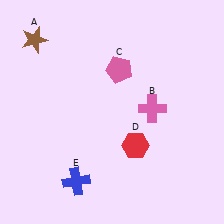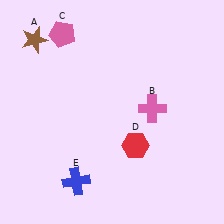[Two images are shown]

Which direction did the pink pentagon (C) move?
The pink pentagon (C) moved left.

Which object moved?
The pink pentagon (C) moved left.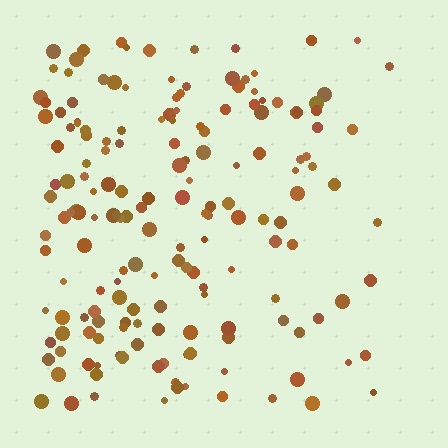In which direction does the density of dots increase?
From right to left, with the left side densest.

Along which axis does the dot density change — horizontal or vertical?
Horizontal.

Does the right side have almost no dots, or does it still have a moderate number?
Still a moderate number, just noticeably fewer than the left.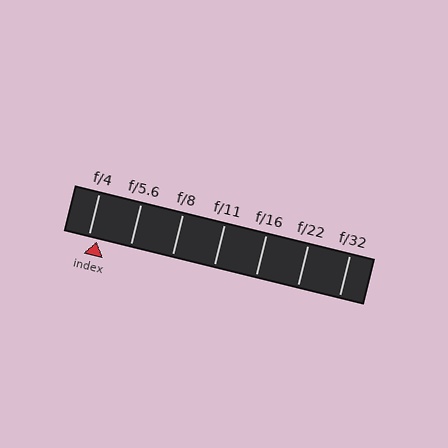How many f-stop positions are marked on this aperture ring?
There are 7 f-stop positions marked.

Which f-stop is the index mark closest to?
The index mark is closest to f/4.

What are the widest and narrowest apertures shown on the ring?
The widest aperture shown is f/4 and the narrowest is f/32.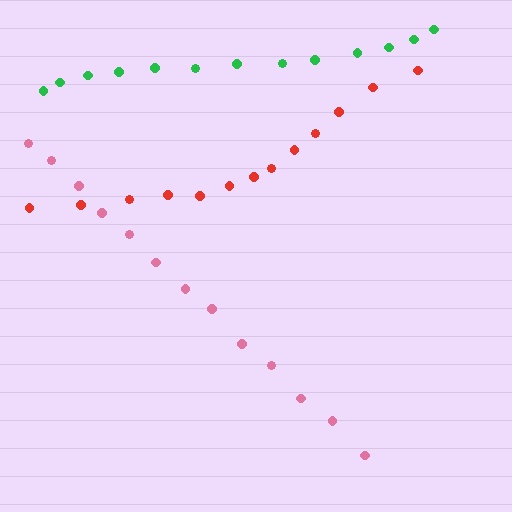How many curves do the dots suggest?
There are 3 distinct paths.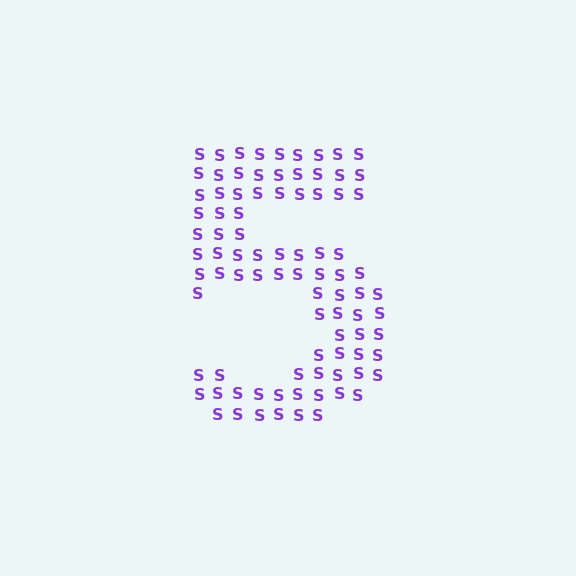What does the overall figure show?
The overall figure shows the digit 5.